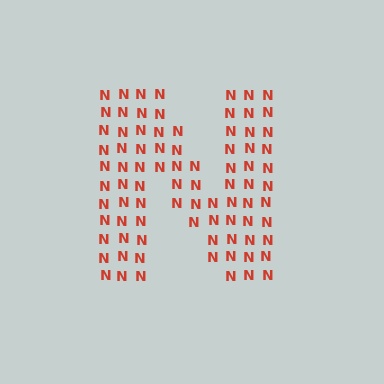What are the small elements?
The small elements are letter N's.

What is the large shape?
The large shape is the letter N.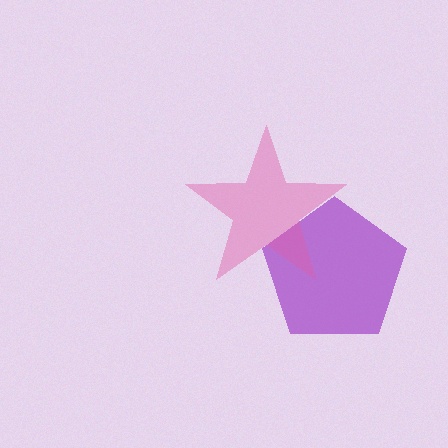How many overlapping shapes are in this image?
There are 2 overlapping shapes in the image.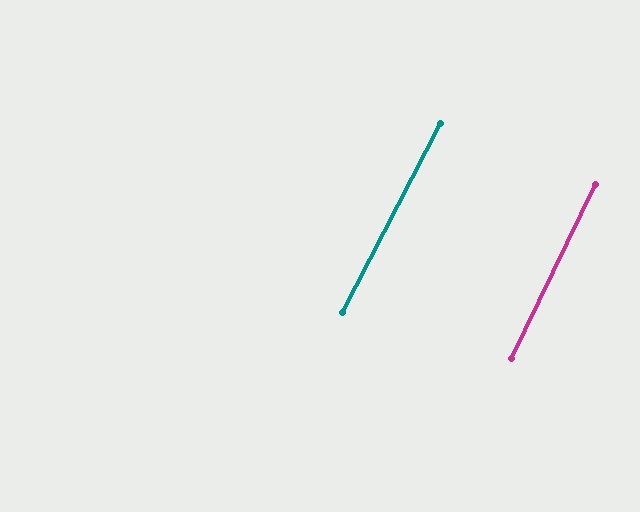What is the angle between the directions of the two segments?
Approximately 2 degrees.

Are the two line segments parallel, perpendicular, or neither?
Parallel — their directions differ by only 1.8°.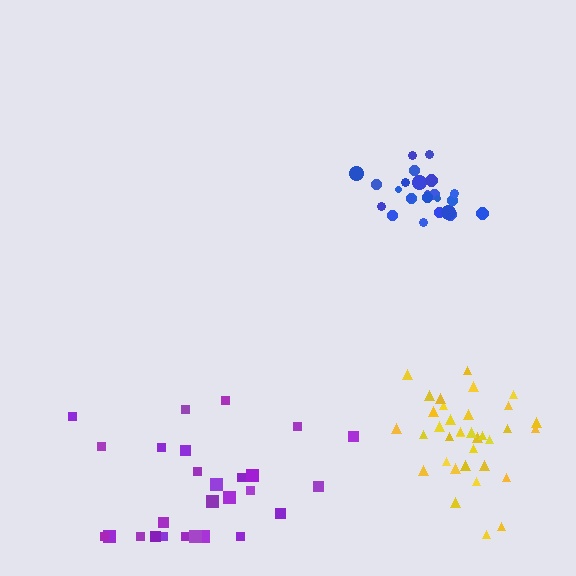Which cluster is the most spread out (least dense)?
Purple.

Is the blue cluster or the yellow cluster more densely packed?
Blue.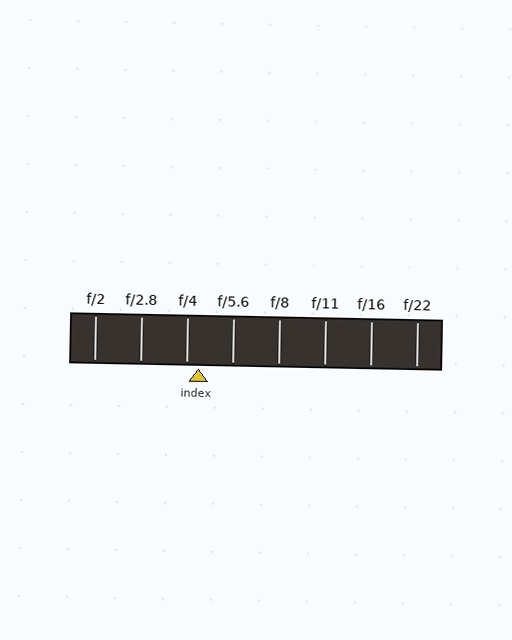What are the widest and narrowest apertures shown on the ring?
The widest aperture shown is f/2 and the narrowest is f/22.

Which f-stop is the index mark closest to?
The index mark is closest to f/4.